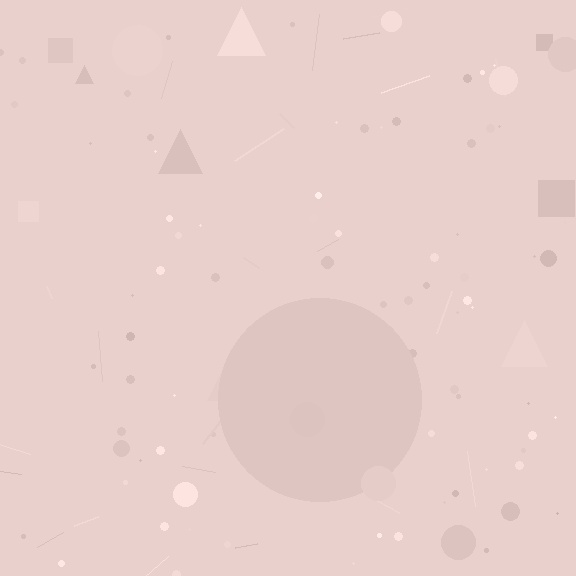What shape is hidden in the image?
A circle is hidden in the image.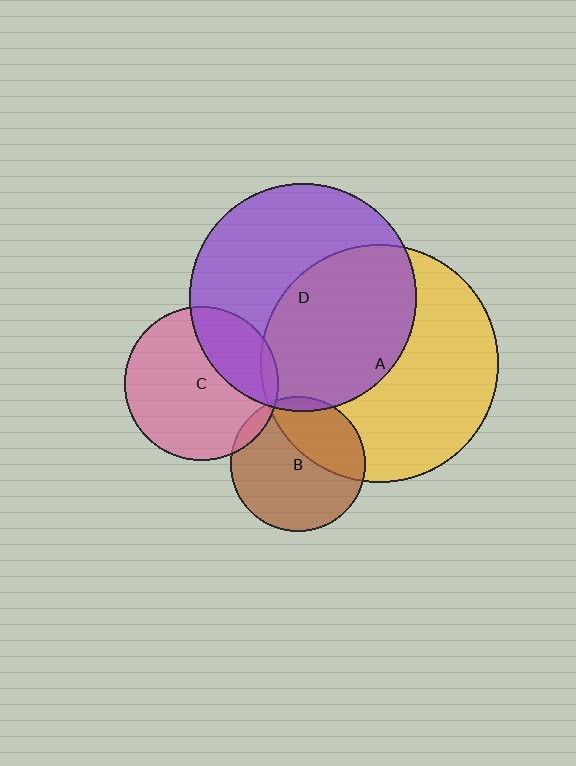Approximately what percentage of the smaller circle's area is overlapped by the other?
Approximately 35%.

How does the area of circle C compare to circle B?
Approximately 1.3 times.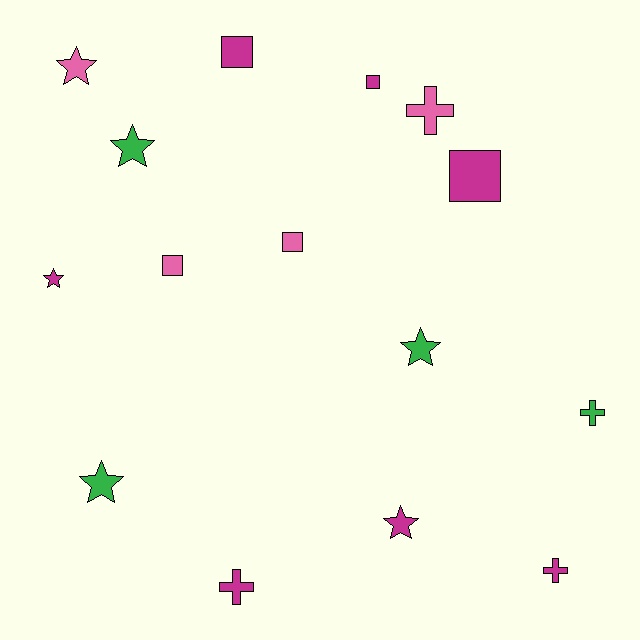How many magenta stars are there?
There are 2 magenta stars.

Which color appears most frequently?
Magenta, with 7 objects.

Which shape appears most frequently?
Star, with 6 objects.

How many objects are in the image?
There are 15 objects.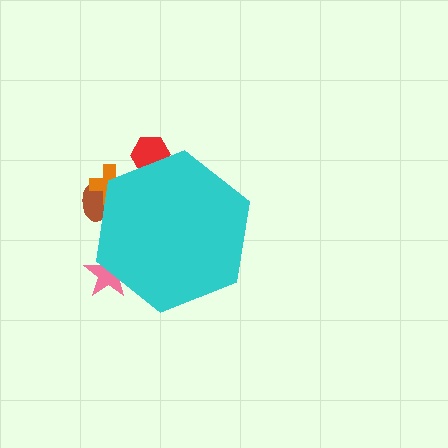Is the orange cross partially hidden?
Yes, the orange cross is partially hidden behind the cyan hexagon.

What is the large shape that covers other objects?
A cyan hexagon.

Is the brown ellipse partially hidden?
Yes, the brown ellipse is partially hidden behind the cyan hexagon.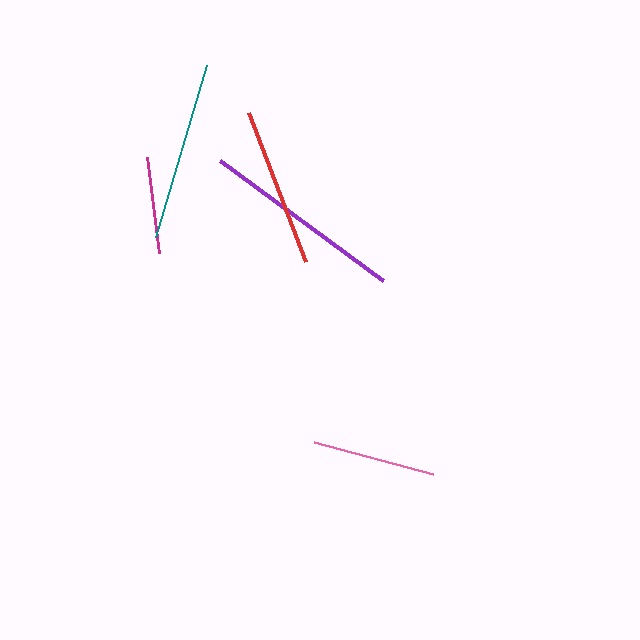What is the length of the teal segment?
The teal segment is approximately 180 pixels long.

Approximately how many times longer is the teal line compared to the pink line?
The teal line is approximately 1.5 times the length of the pink line.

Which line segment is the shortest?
The magenta line is the shortest at approximately 97 pixels.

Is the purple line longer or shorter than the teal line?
The purple line is longer than the teal line.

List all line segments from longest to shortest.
From longest to shortest: purple, teal, red, pink, magenta.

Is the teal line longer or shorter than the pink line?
The teal line is longer than the pink line.